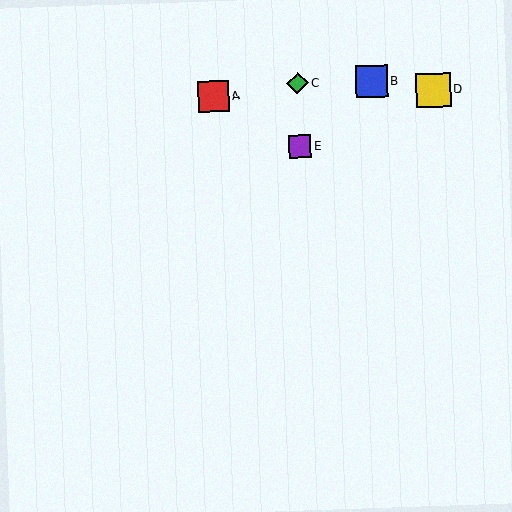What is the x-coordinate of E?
Object E is at x≈300.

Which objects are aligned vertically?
Objects C, E are aligned vertically.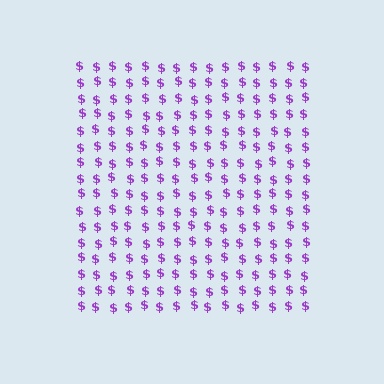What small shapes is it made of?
It is made of small dollar signs.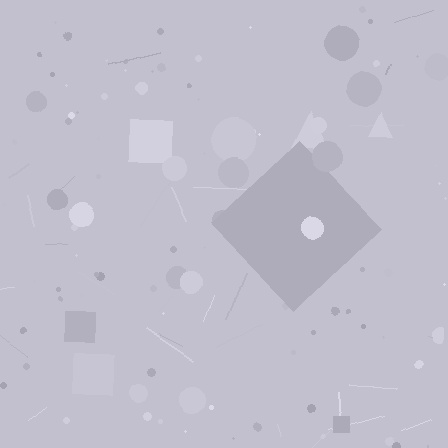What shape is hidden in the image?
A diamond is hidden in the image.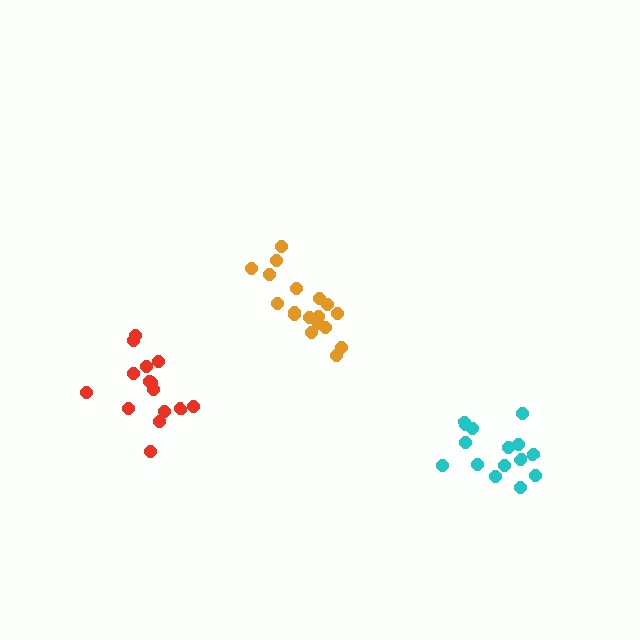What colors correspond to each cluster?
The clusters are colored: red, cyan, orange.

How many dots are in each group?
Group 1: 15 dots, Group 2: 15 dots, Group 3: 18 dots (48 total).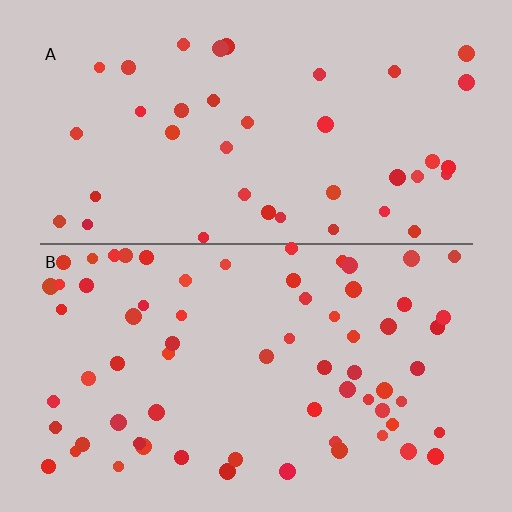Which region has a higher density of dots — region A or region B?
B (the bottom).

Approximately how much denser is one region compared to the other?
Approximately 1.7× — region B over region A.